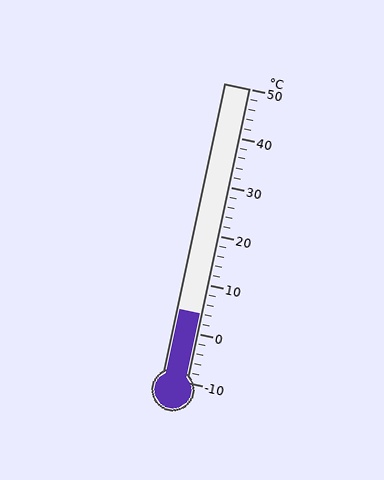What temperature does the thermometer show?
The thermometer shows approximately 4°C.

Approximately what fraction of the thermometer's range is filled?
The thermometer is filled to approximately 25% of its range.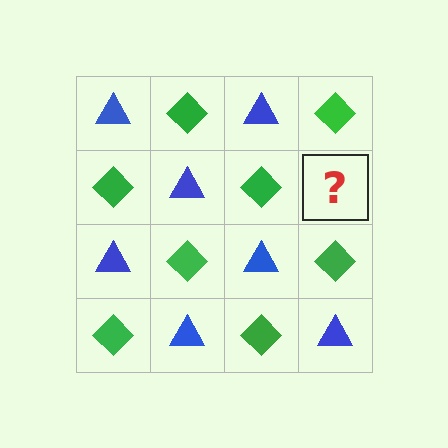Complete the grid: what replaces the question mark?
The question mark should be replaced with a blue triangle.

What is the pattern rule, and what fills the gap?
The rule is that it alternates blue triangle and green diamond in a checkerboard pattern. The gap should be filled with a blue triangle.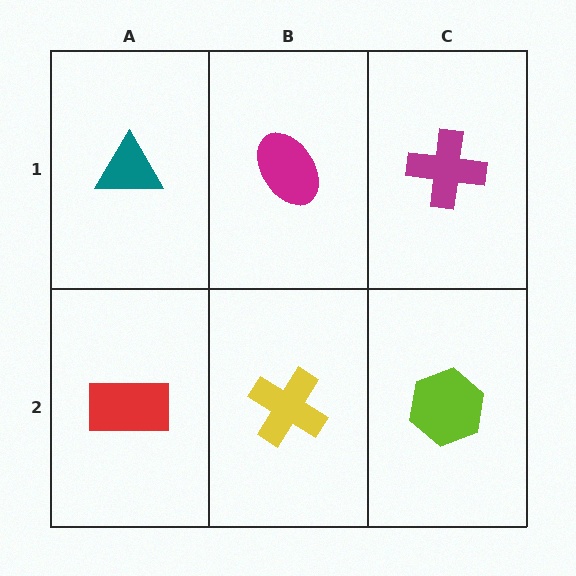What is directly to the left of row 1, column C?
A magenta ellipse.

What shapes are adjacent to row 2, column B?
A magenta ellipse (row 1, column B), a red rectangle (row 2, column A), a lime hexagon (row 2, column C).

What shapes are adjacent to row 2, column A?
A teal triangle (row 1, column A), a yellow cross (row 2, column B).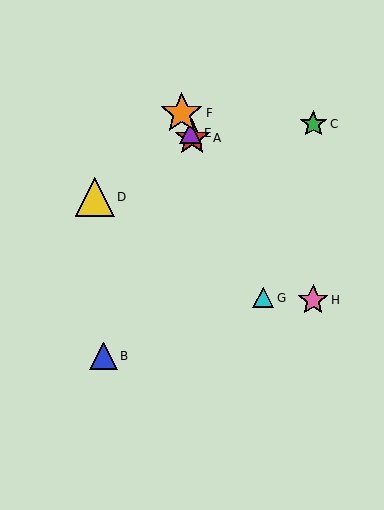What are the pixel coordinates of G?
Object G is at (263, 298).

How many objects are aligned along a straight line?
4 objects (A, E, F, G) are aligned along a straight line.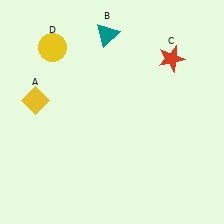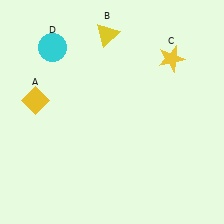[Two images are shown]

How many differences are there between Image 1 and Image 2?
There are 3 differences between the two images.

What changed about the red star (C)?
In Image 1, C is red. In Image 2, it changed to yellow.